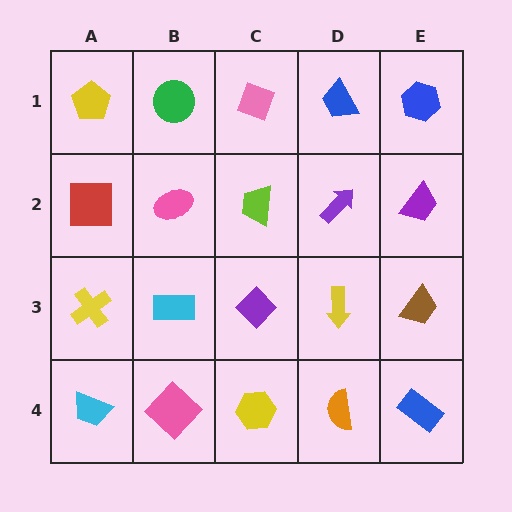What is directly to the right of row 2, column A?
A pink ellipse.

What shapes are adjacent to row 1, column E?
A purple trapezoid (row 2, column E), a blue trapezoid (row 1, column D).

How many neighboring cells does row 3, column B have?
4.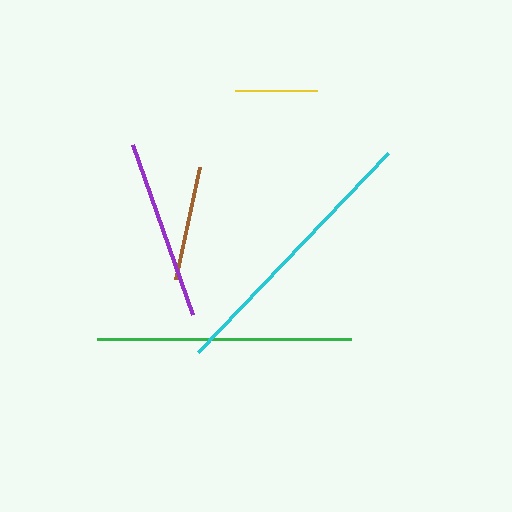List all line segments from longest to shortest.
From longest to shortest: cyan, green, purple, brown, yellow.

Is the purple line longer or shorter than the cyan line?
The cyan line is longer than the purple line.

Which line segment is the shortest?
The yellow line is the shortest at approximately 82 pixels.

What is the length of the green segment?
The green segment is approximately 254 pixels long.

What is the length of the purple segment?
The purple segment is approximately 180 pixels long.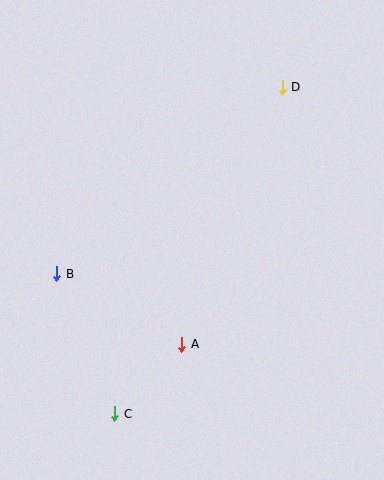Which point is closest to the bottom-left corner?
Point C is closest to the bottom-left corner.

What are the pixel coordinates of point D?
Point D is at (282, 87).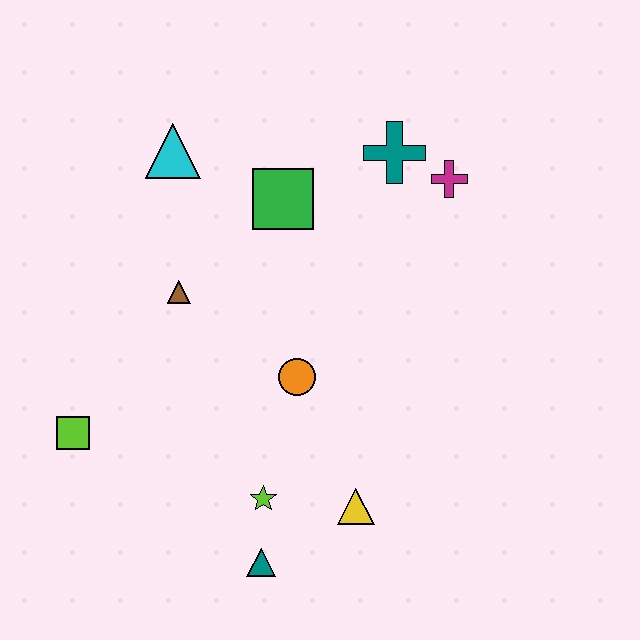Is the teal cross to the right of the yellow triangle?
Yes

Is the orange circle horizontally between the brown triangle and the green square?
No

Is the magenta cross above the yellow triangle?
Yes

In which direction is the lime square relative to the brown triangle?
The lime square is below the brown triangle.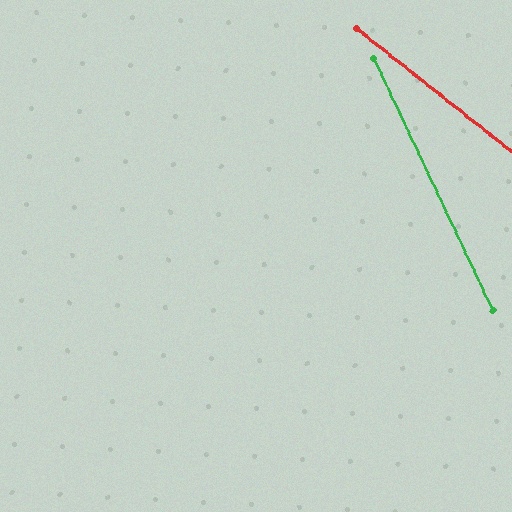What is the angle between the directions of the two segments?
Approximately 26 degrees.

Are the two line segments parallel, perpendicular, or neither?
Neither parallel nor perpendicular — they differ by about 26°.